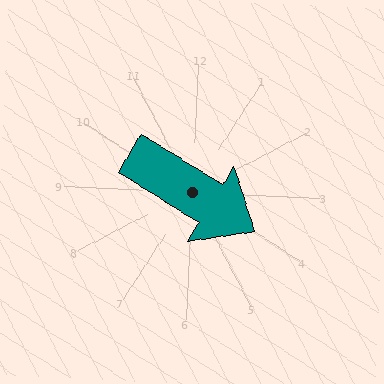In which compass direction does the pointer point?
Southeast.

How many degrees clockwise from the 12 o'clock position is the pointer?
Approximately 119 degrees.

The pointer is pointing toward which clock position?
Roughly 4 o'clock.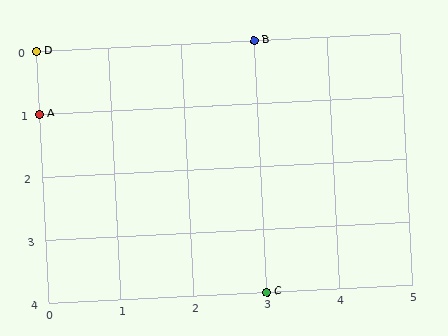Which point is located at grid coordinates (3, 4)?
Point C is at (3, 4).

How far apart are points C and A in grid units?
Points C and A are 3 columns and 3 rows apart (about 4.2 grid units diagonally).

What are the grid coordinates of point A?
Point A is at grid coordinates (0, 1).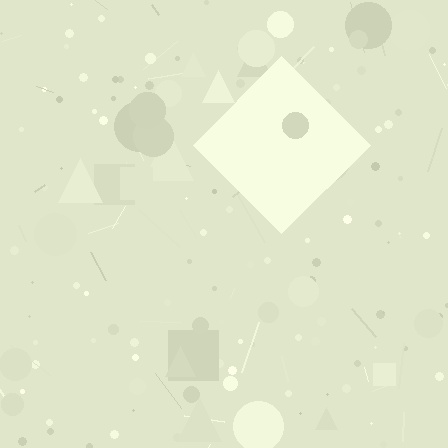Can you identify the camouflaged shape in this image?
The camouflaged shape is a diamond.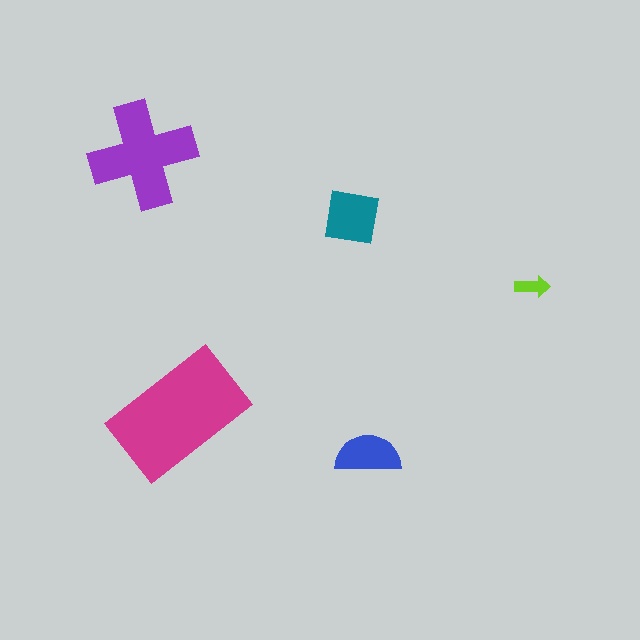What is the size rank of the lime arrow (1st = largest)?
5th.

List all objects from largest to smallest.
The magenta rectangle, the purple cross, the teal square, the blue semicircle, the lime arrow.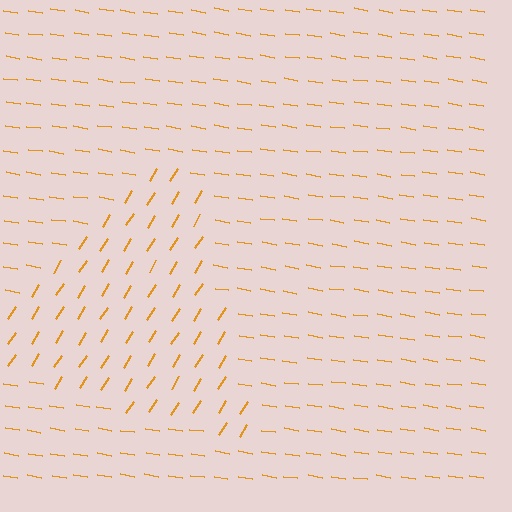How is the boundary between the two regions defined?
The boundary is defined purely by a change in line orientation (approximately 67 degrees difference). All lines are the same color and thickness.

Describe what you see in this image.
The image is filled with small orange line segments. A triangle region in the image has lines oriented differently from the surrounding lines, creating a visible texture boundary.